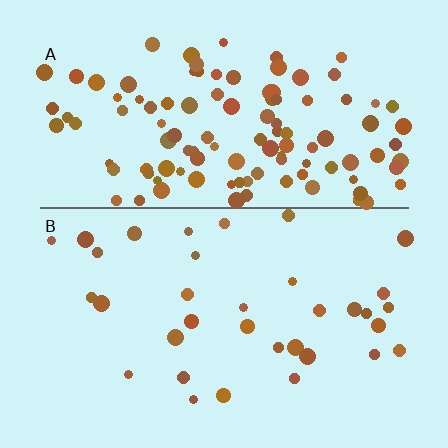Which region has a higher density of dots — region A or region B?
A (the top).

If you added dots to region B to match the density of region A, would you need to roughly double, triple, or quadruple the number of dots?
Approximately triple.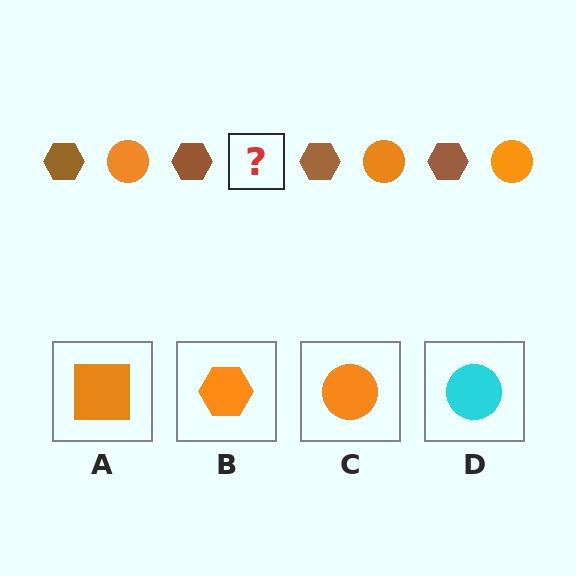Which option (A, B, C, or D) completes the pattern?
C.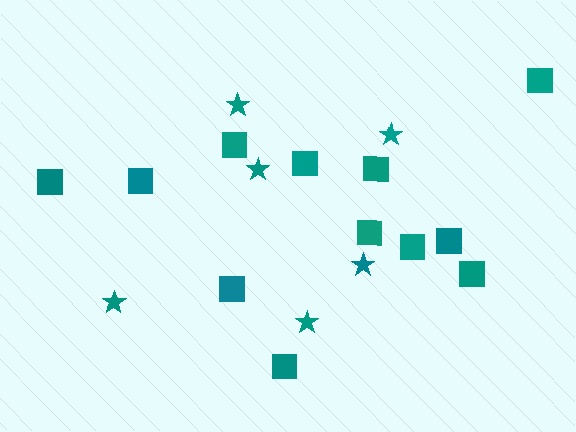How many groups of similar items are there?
There are 2 groups: one group of squares (12) and one group of stars (6).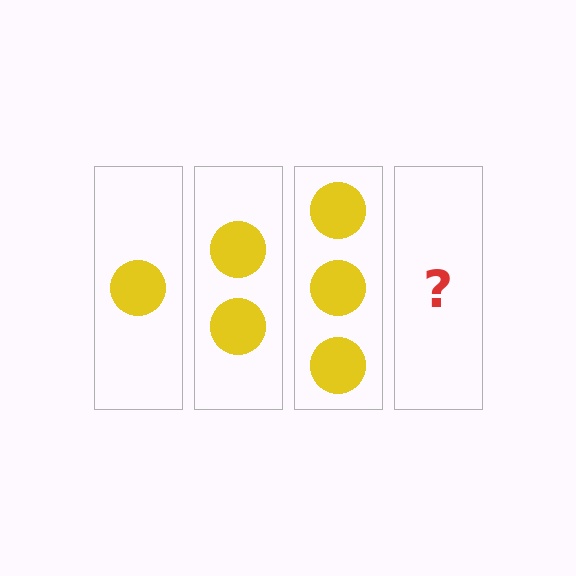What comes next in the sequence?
The next element should be 4 circles.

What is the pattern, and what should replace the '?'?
The pattern is that each step adds one more circle. The '?' should be 4 circles.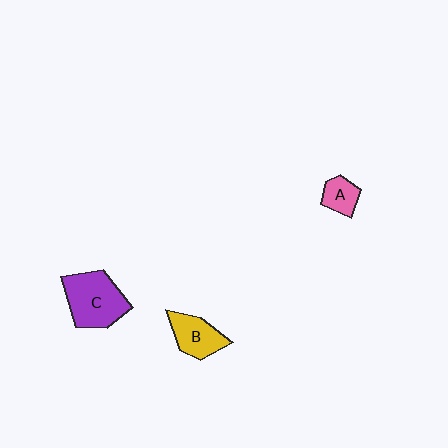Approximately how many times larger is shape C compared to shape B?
Approximately 1.6 times.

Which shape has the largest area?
Shape C (purple).